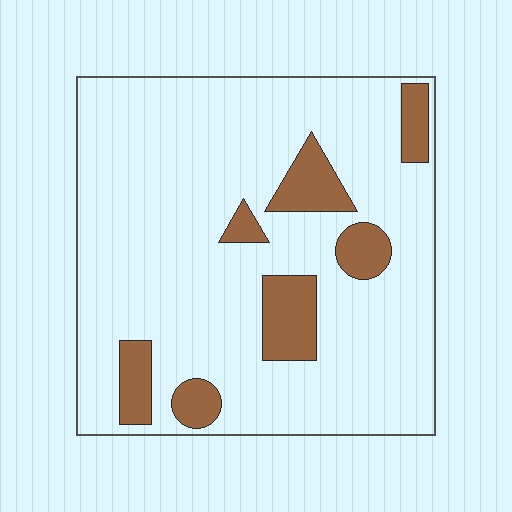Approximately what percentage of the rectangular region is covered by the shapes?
Approximately 15%.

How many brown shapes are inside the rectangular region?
7.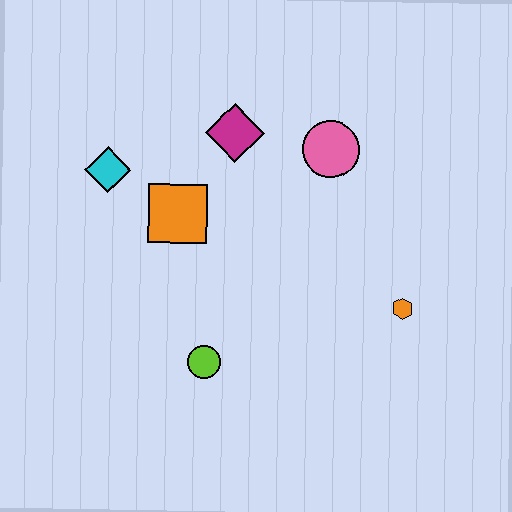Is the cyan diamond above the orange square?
Yes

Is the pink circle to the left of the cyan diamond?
No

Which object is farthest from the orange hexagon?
The cyan diamond is farthest from the orange hexagon.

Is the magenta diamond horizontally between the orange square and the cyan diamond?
No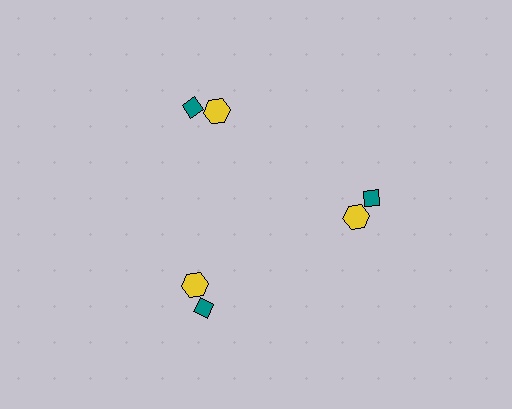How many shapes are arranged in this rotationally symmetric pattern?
There are 6 shapes, arranged in 3 groups of 2.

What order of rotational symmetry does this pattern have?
This pattern has 3-fold rotational symmetry.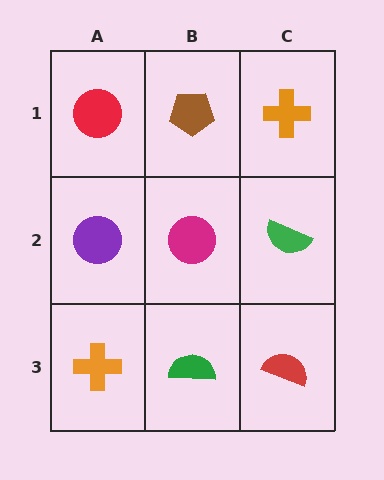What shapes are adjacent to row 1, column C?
A green semicircle (row 2, column C), a brown pentagon (row 1, column B).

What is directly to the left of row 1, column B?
A red circle.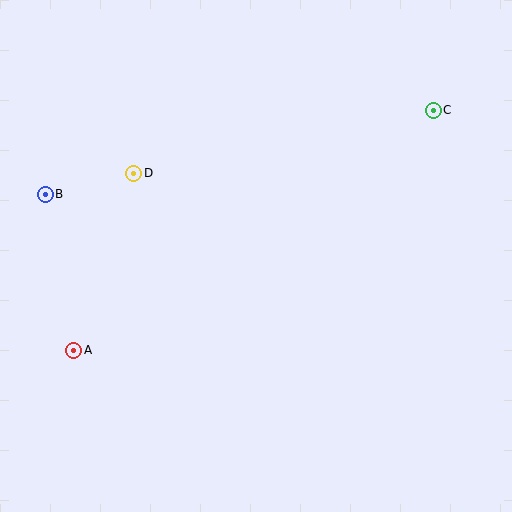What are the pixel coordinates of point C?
Point C is at (433, 110).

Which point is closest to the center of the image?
Point D at (134, 173) is closest to the center.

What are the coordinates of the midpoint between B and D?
The midpoint between B and D is at (89, 184).